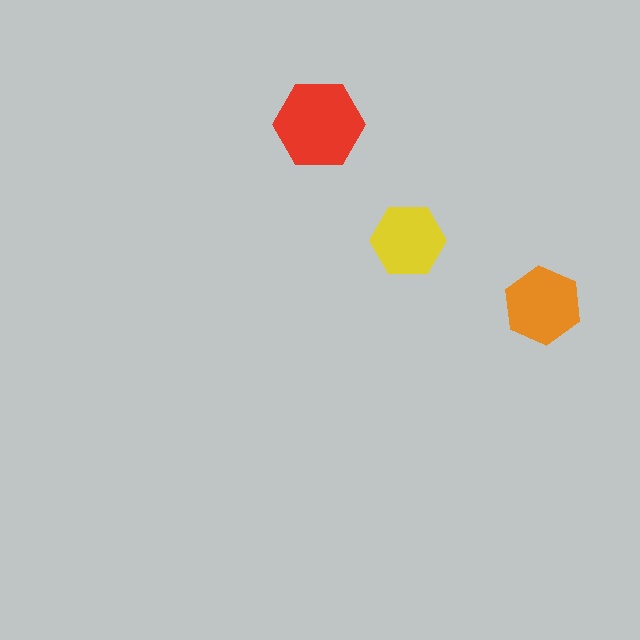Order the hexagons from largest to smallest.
the red one, the orange one, the yellow one.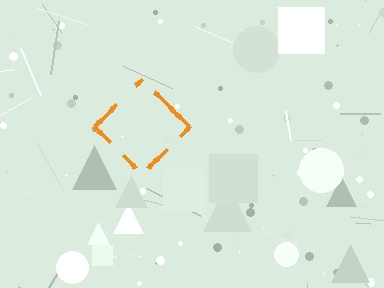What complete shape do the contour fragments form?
The contour fragments form a diamond.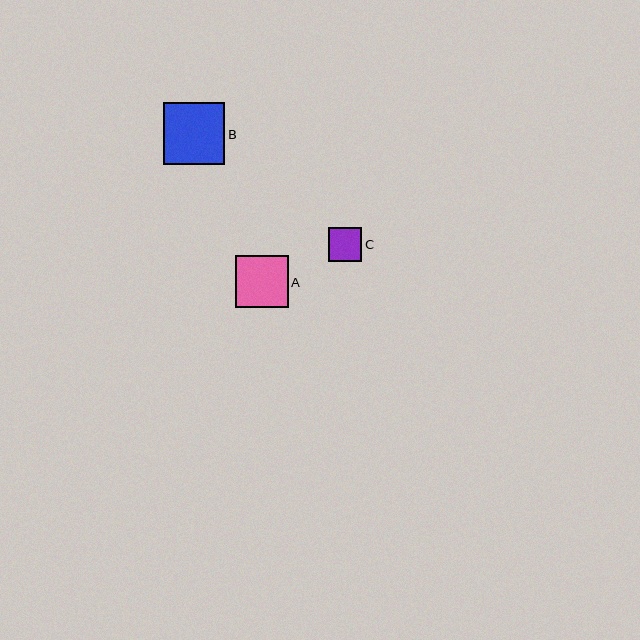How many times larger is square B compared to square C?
Square B is approximately 1.8 times the size of square C.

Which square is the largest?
Square B is the largest with a size of approximately 62 pixels.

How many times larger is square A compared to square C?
Square A is approximately 1.6 times the size of square C.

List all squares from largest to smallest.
From largest to smallest: B, A, C.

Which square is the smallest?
Square C is the smallest with a size of approximately 33 pixels.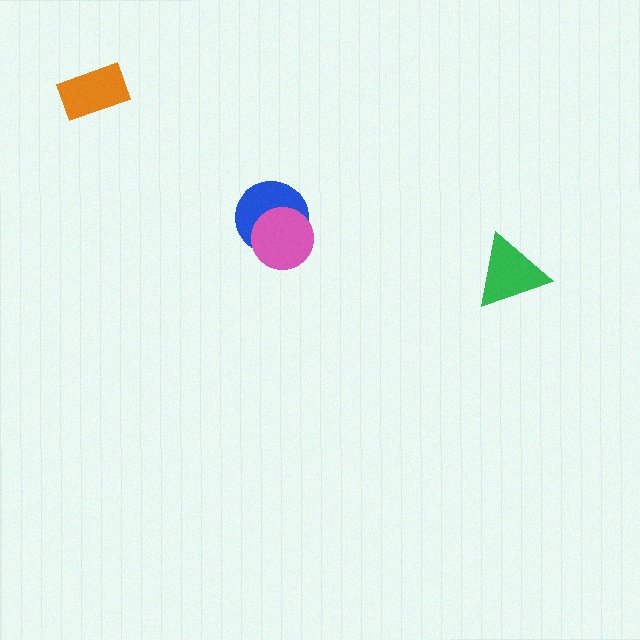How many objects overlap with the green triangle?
0 objects overlap with the green triangle.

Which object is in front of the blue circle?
The pink circle is in front of the blue circle.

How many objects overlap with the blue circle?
1 object overlaps with the blue circle.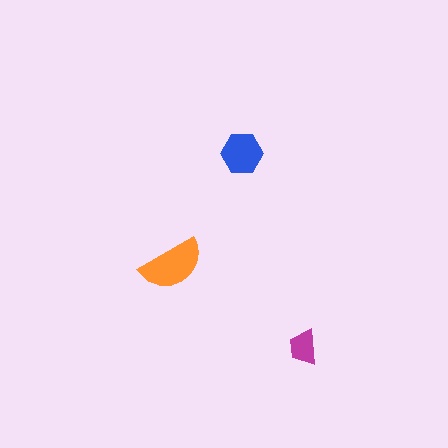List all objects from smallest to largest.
The magenta trapezoid, the blue hexagon, the orange semicircle.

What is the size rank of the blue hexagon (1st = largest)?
2nd.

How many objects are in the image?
There are 3 objects in the image.